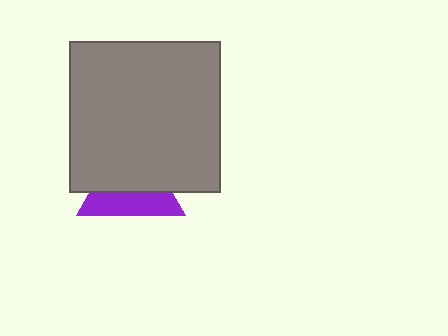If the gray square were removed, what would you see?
You would see the complete purple triangle.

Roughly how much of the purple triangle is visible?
A small part of it is visible (roughly 41%).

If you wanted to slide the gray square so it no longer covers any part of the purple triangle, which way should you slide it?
Slide it up — that is the most direct way to separate the two shapes.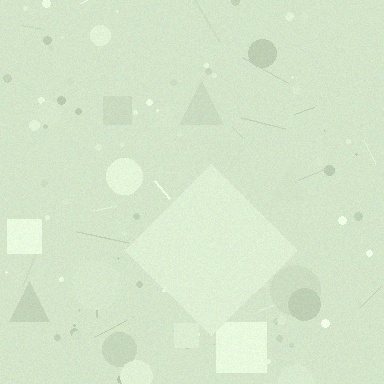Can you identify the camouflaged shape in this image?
The camouflaged shape is a diamond.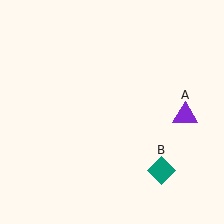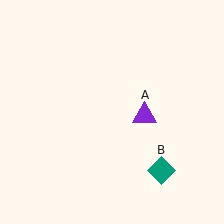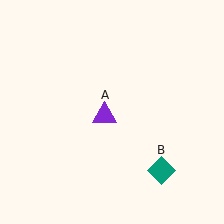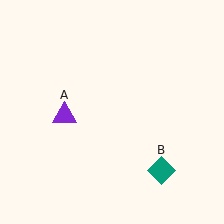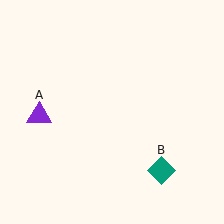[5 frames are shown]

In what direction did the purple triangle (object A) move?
The purple triangle (object A) moved left.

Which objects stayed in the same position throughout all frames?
Teal diamond (object B) remained stationary.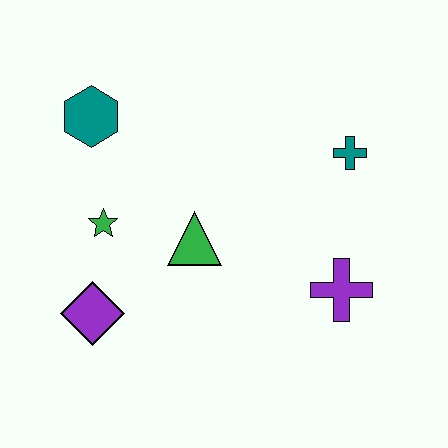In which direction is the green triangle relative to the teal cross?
The green triangle is to the left of the teal cross.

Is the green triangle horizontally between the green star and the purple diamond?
No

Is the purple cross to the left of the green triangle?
No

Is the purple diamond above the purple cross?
No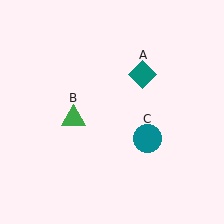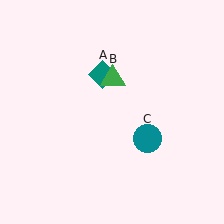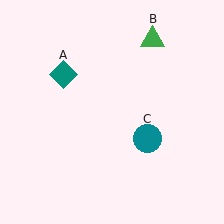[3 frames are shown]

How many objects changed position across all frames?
2 objects changed position: teal diamond (object A), green triangle (object B).